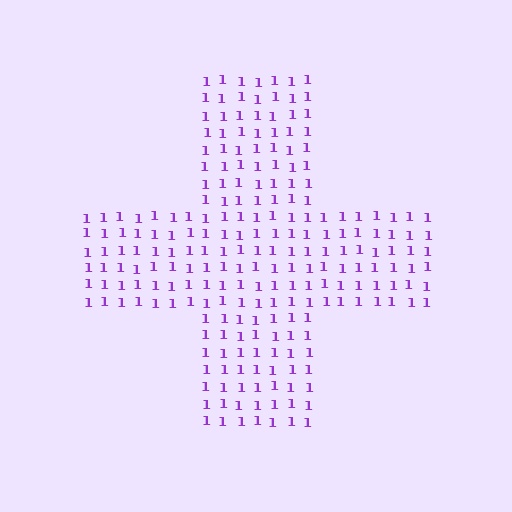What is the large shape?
The large shape is a cross.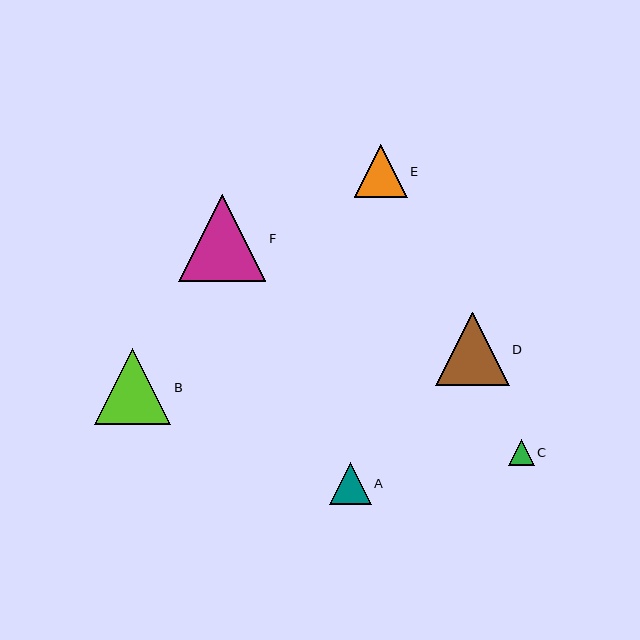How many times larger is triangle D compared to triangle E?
Triangle D is approximately 1.4 times the size of triangle E.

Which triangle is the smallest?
Triangle C is the smallest with a size of approximately 26 pixels.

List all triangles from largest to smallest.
From largest to smallest: F, B, D, E, A, C.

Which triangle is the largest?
Triangle F is the largest with a size of approximately 87 pixels.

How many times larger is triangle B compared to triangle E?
Triangle B is approximately 1.4 times the size of triangle E.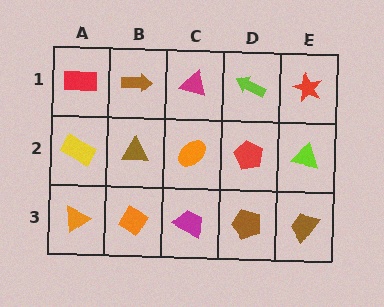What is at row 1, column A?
A red rectangle.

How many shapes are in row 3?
5 shapes.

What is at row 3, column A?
An orange triangle.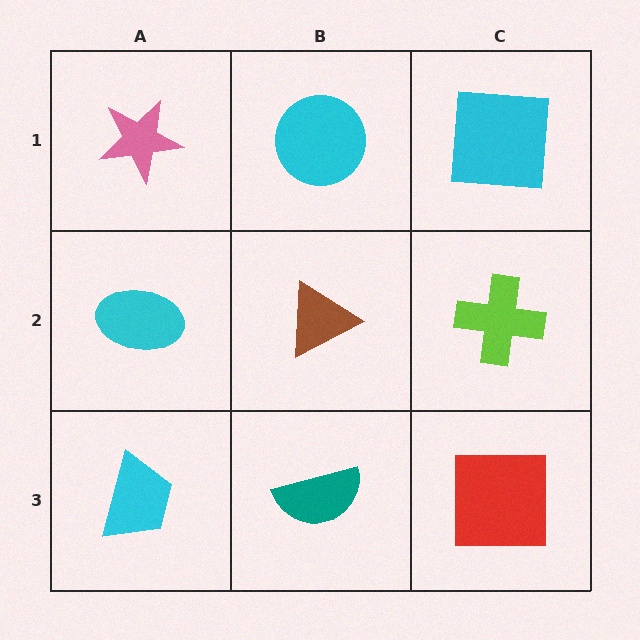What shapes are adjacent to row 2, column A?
A pink star (row 1, column A), a cyan trapezoid (row 3, column A), a brown triangle (row 2, column B).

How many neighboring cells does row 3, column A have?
2.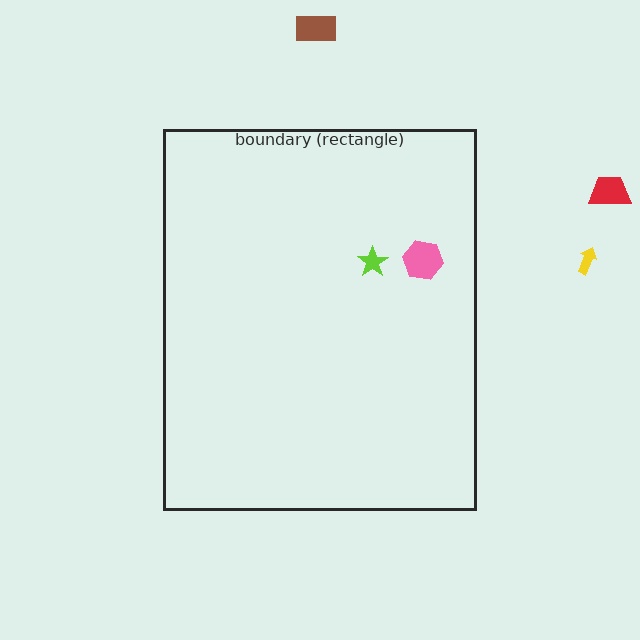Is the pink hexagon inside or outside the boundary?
Inside.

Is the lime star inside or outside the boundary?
Inside.